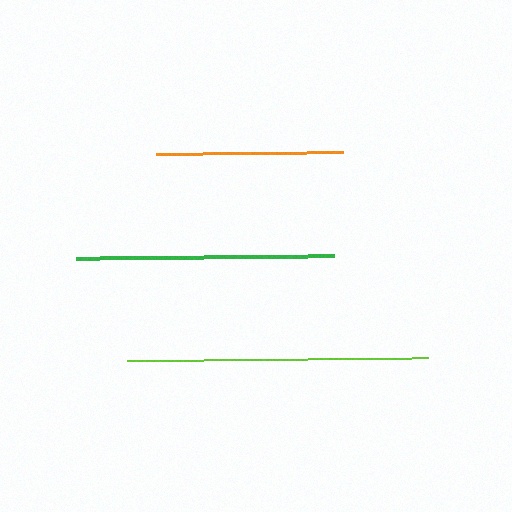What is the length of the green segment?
The green segment is approximately 258 pixels long.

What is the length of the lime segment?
The lime segment is approximately 301 pixels long.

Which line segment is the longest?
The lime line is the longest at approximately 301 pixels.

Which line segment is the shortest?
The orange line is the shortest at approximately 187 pixels.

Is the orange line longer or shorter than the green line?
The green line is longer than the orange line.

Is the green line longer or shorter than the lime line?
The lime line is longer than the green line.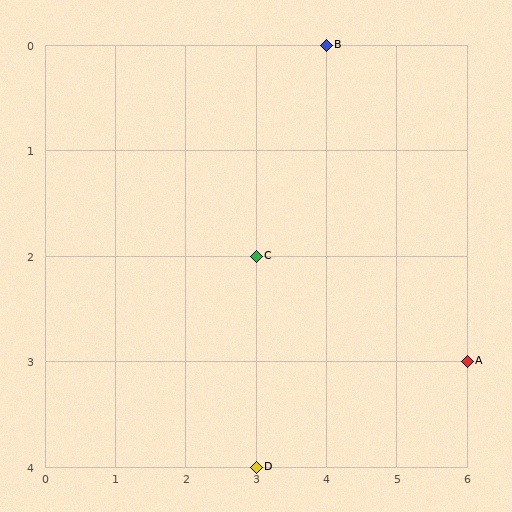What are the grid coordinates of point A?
Point A is at grid coordinates (6, 3).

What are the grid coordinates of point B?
Point B is at grid coordinates (4, 0).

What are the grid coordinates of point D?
Point D is at grid coordinates (3, 4).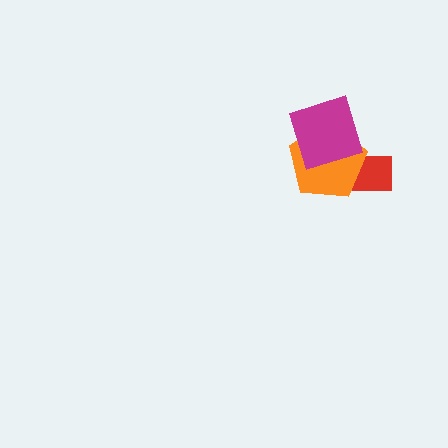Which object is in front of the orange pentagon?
The magenta diamond is in front of the orange pentagon.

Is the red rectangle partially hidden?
Yes, it is partially covered by another shape.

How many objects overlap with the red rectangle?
2 objects overlap with the red rectangle.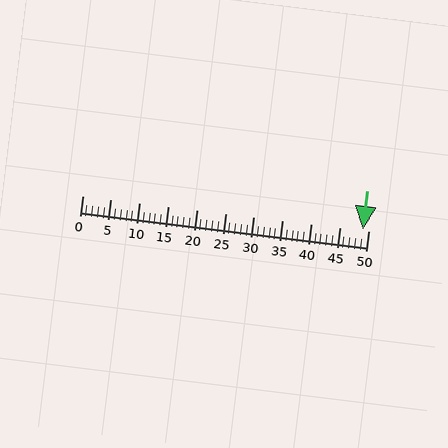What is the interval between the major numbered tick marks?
The major tick marks are spaced 5 units apart.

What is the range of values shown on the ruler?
The ruler shows values from 0 to 50.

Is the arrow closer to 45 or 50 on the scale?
The arrow is closer to 50.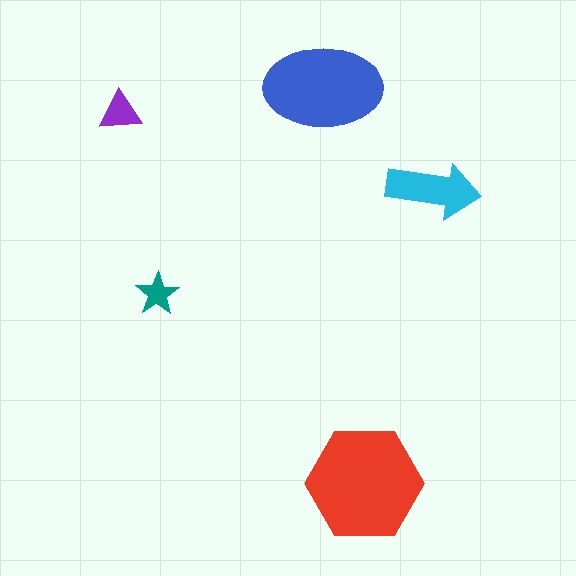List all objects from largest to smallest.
The red hexagon, the blue ellipse, the cyan arrow, the purple triangle, the teal star.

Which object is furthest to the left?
The purple triangle is leftmost.